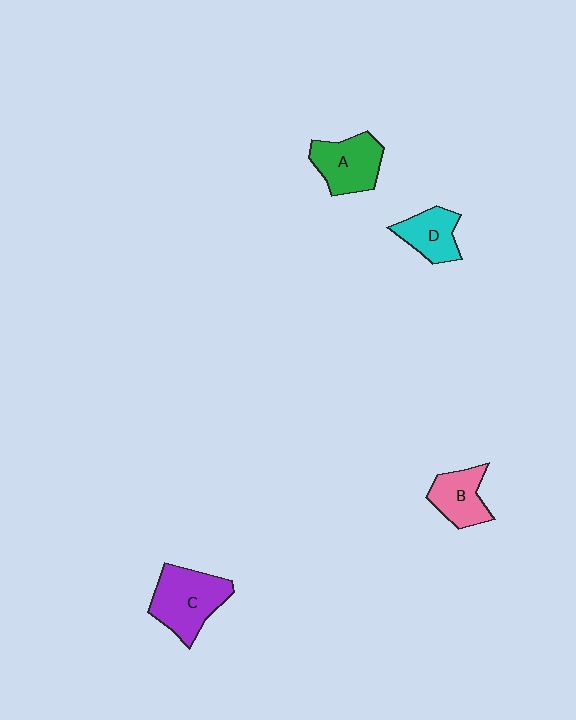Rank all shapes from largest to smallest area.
From largest to smallest: C (purple), A (green), B (pink), D (cyan).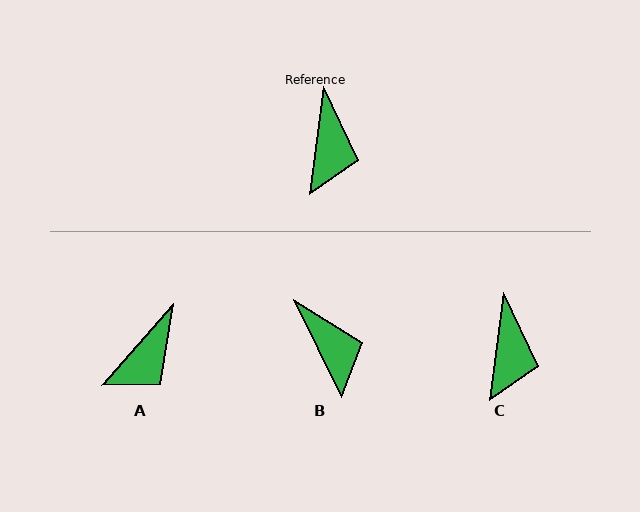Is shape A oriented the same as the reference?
No, it is off by about 34 degrees.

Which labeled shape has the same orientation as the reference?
C.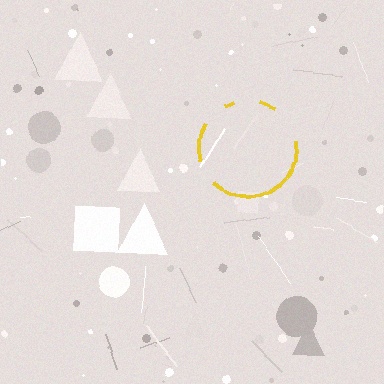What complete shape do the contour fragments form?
The contour fragments form a circle.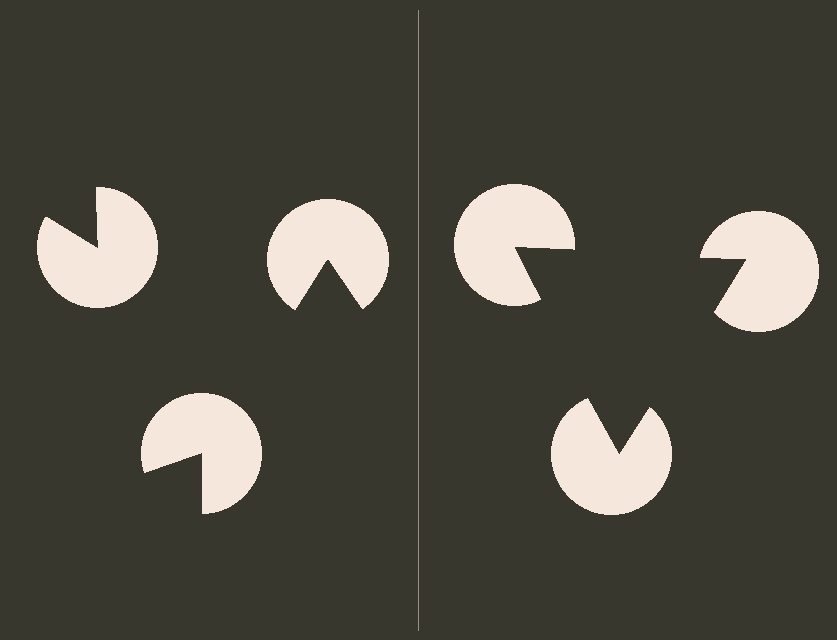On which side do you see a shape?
An illusory triangle appears on the right side. On the left side the wedge cuts are rotated, so no coherent shape forms.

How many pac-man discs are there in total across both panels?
6 — 3 on each side.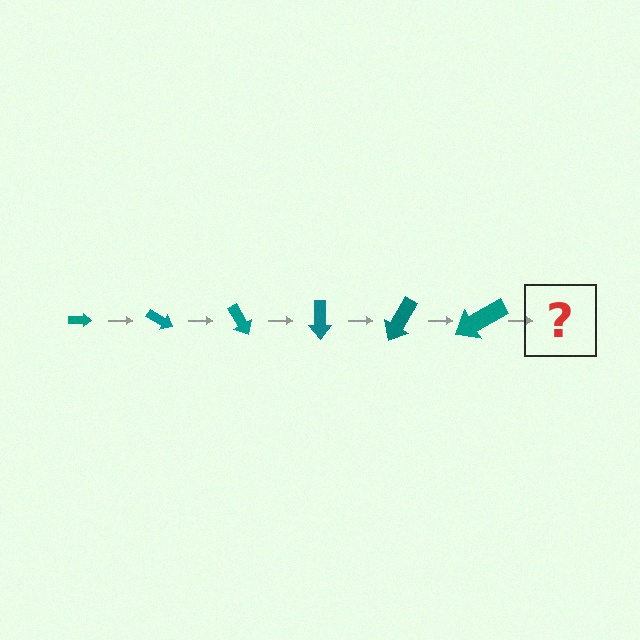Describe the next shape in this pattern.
It should be an arrow, larger than the previous one and rotated 180 degrees from the start.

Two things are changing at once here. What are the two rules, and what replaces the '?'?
The two rules are that the arrow grows larger each step and it rotates 30 degrees each step. The '?' should be an arrow, larger than the previous one and rotated 180 degrees from the start.